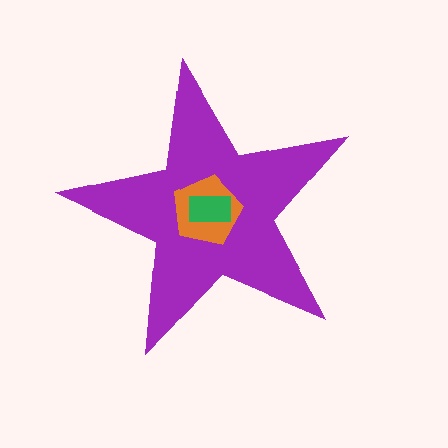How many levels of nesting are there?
3.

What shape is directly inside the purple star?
The orange pentagon.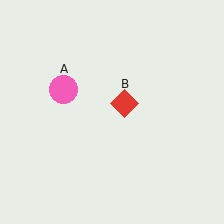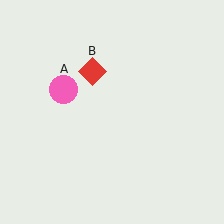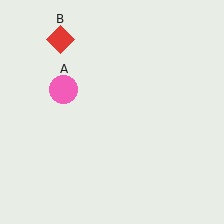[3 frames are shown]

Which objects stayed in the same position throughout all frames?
Pink circle (object A) remained stationary.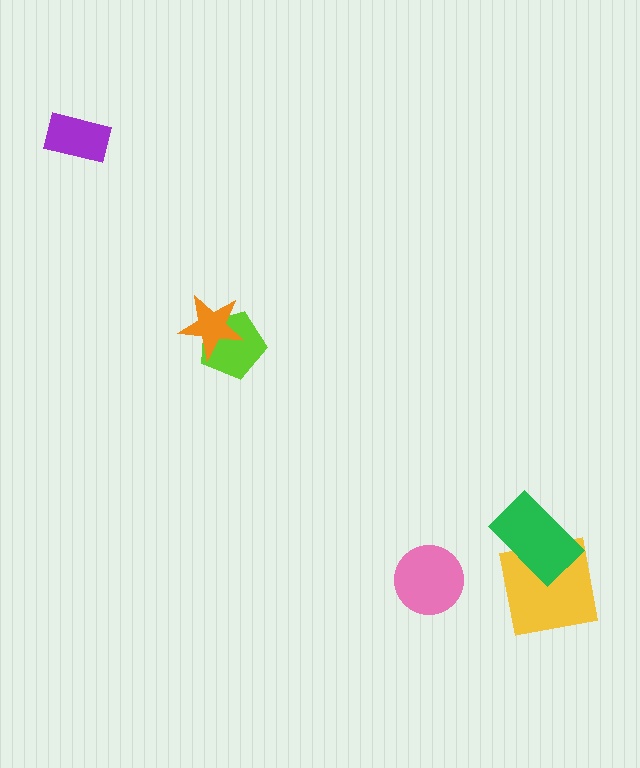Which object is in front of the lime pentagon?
The orange star is in front of the lime pentagon.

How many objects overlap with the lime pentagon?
1 object overlaps with the lime pentagon.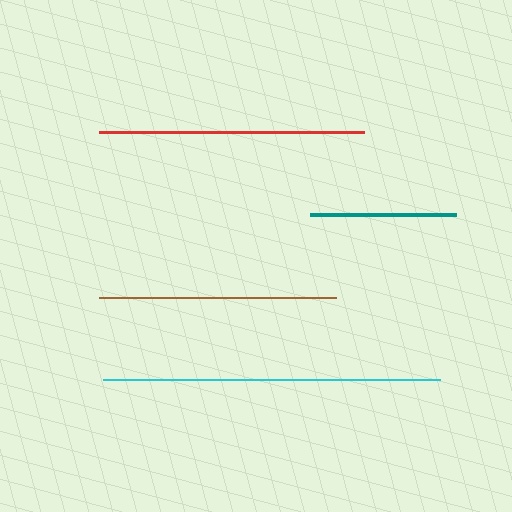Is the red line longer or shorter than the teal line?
The red line is longer than the teal line.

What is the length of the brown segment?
The brown segment is approximately 236 pixels long.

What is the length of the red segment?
The red segment is approximately 265 pixels long.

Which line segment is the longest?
The cyan line is the longest at approximately 337 pixels.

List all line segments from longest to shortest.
From longest to shortest: cyan, red, brown, teal.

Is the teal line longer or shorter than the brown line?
The brown line is longer than the teal line.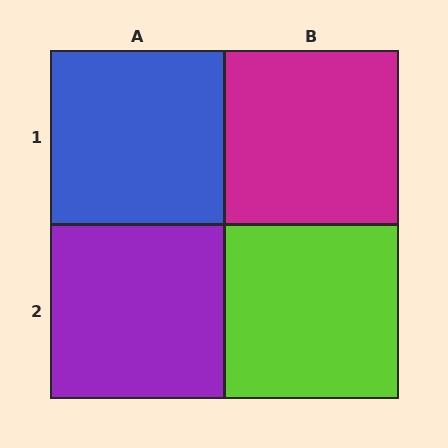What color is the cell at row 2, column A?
Purple.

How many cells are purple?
1 cell is purple.